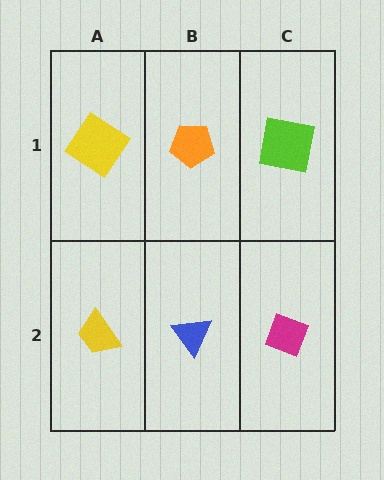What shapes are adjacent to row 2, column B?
An orange pentagon (row 1, column B), a yellow trapezoid (row 2, column A), a magenta diamond (row 2, column C).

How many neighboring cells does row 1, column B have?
3.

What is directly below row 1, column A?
A yellow trapezoid.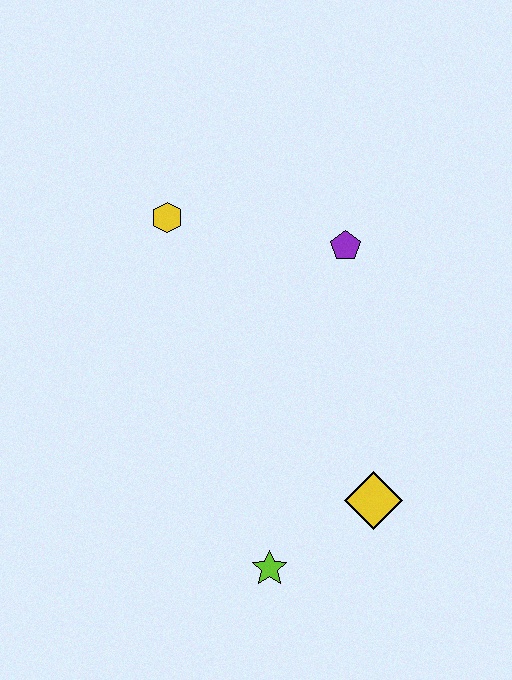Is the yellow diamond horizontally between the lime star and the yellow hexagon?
No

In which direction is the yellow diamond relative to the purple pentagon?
The yellow diamond is below the purple pentagon.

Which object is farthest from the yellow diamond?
The yellow hexagon is farthest from the yellow diamond.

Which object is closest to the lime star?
The yellow diamond is closest to the lime star.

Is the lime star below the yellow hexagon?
Yes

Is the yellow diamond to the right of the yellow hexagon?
Yes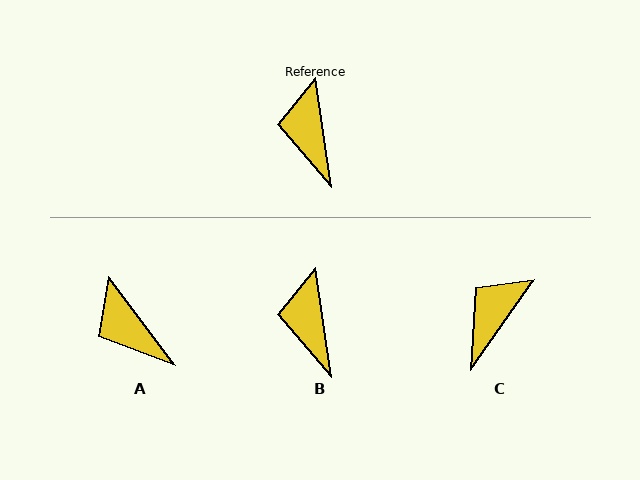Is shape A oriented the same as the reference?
No, it is off by about 29 degrees.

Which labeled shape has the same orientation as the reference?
B.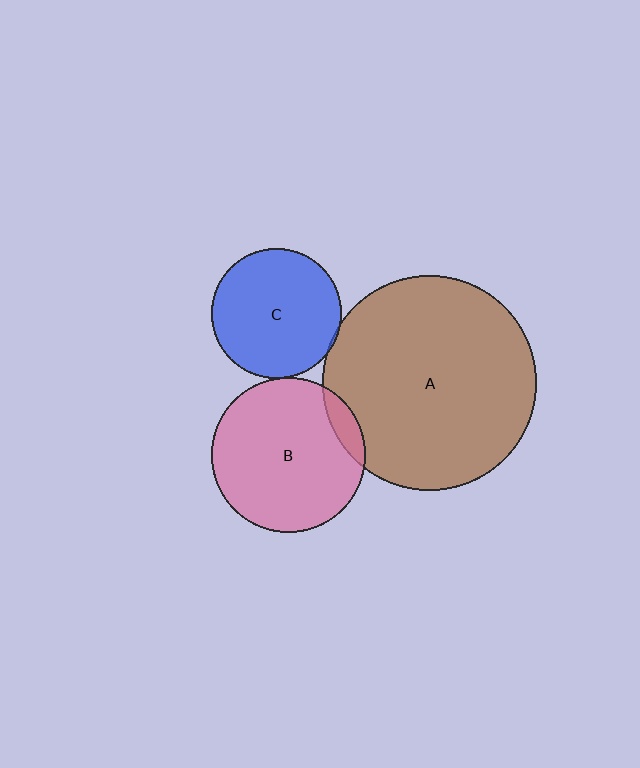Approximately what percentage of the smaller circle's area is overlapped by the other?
Approximately 5%.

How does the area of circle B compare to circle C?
Approximately 1.4 times.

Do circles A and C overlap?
Yes.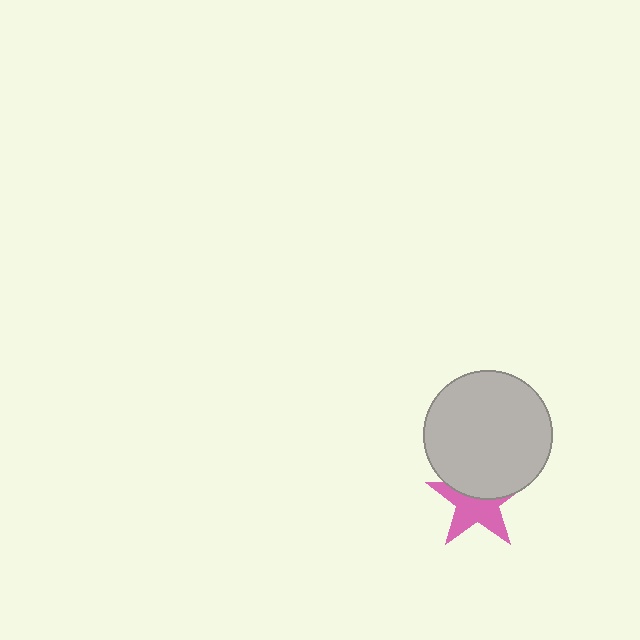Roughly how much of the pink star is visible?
About half of it is visible (roughly 56%).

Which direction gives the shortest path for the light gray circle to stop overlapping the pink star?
Moving up gives the shortest separation.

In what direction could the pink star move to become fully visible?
The pink star could move down. That would shift it out from behind the light gray circle entirely.